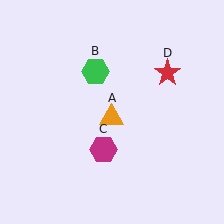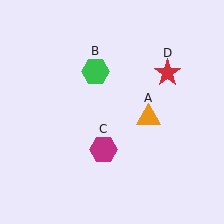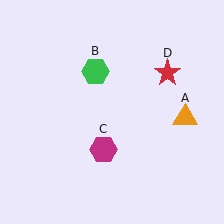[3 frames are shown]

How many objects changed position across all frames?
1 object changed position: orange triangle (object A).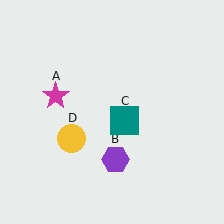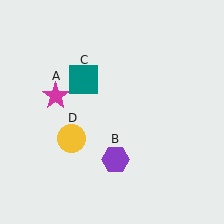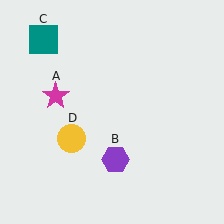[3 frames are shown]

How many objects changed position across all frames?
1 object changed position: teal square (object C).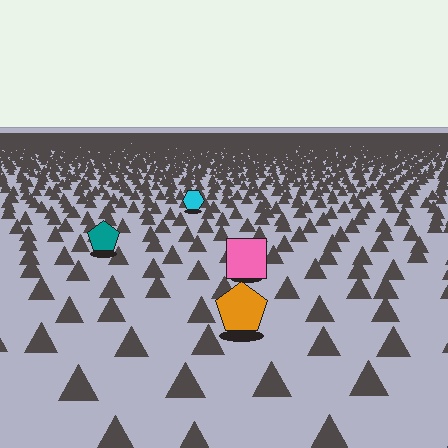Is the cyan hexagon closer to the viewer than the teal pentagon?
No. The teal pentagon is closer — you can tell from the texture gradient: the ground texture is coarser near it.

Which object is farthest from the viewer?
The cyan hexagon is farthest from the viewer. It appears smaller and the ground texture around it is denser.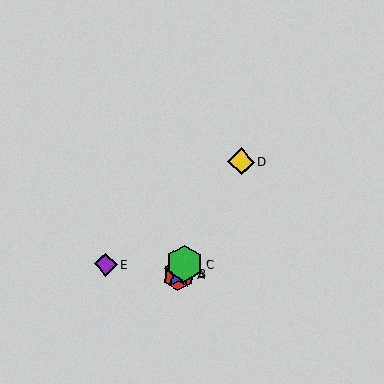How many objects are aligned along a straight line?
4 objects (A, B, C, D) are aligned along a straight line.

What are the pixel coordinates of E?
Object E is at (106, 264).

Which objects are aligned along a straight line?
Objects A, B, C, D are aligned along a straight line.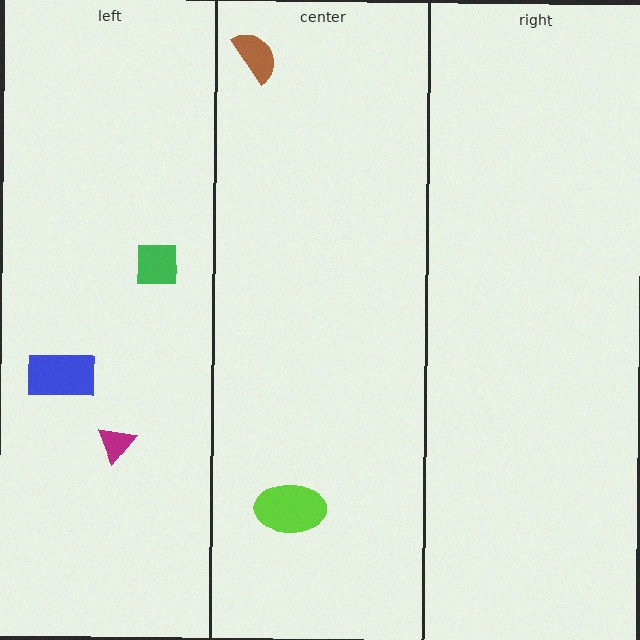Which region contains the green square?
The left region.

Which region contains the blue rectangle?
The left region.